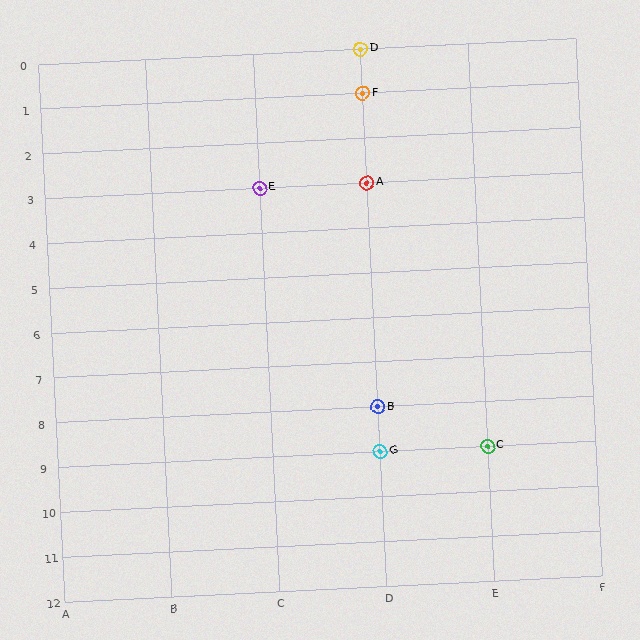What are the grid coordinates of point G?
Point G is at grid coordinates (D, 9).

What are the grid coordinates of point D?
Point D is at grid coordinates (D, 0).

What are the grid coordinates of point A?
Point A is at grid coordinates (D, 3).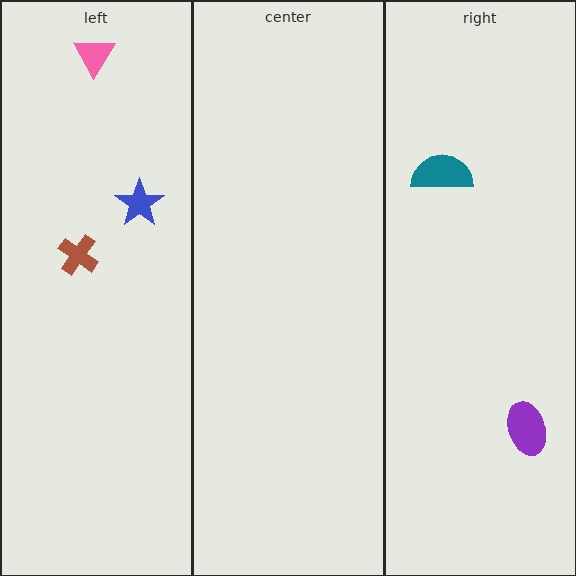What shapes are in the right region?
The purple ellipse, the teal semicircle.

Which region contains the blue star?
The left region.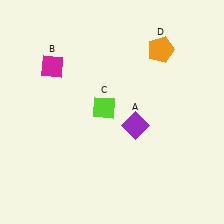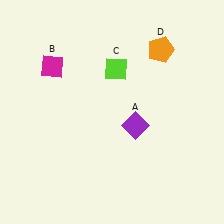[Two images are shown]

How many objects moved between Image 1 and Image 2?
1 object moved between the two images.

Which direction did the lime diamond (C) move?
The lime diamond (C) moved up.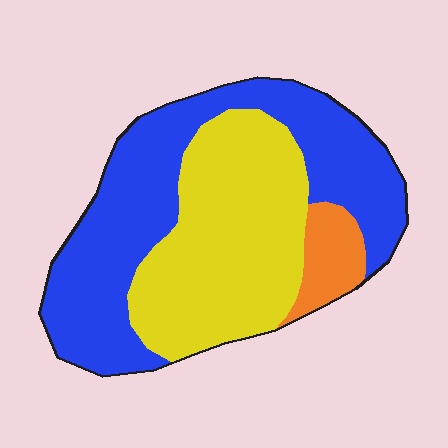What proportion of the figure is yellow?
Yellow takes up about two fifths (2/5) of the figure.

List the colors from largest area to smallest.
From largest to smallest: blue, yellow, orange.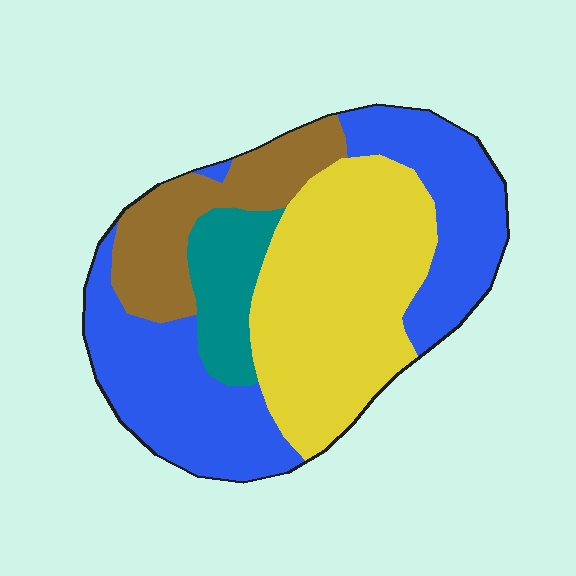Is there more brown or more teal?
Brown.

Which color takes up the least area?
Teal, at roughly 10%.